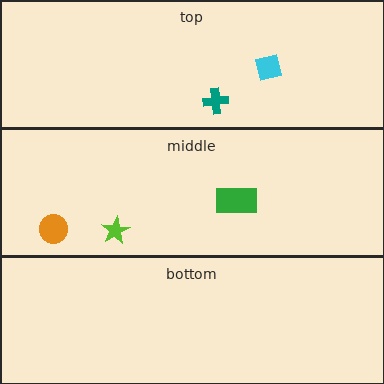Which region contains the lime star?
The middle region.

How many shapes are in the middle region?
3.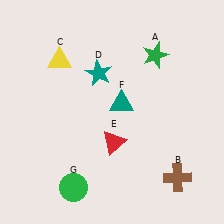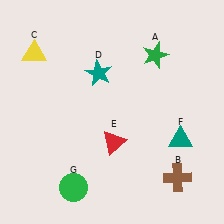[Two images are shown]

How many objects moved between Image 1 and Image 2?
2 objects moved between the two images.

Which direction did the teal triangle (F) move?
The teal triangle (F) moved right.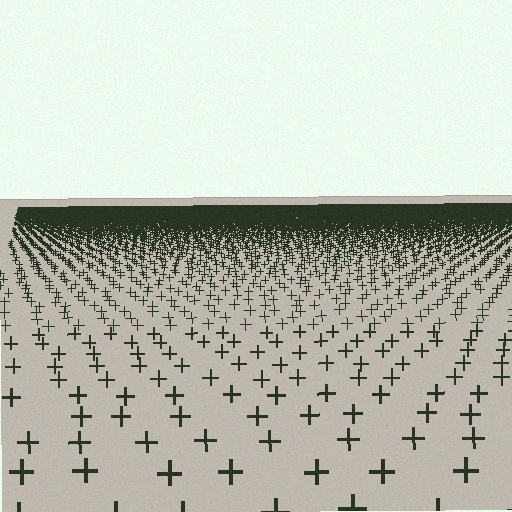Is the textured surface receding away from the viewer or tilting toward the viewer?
The surface is receding away from the viewer. Texture elements get smaller and denser toward the top.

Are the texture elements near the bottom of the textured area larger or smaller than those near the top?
Larger. Near the bottom, elements are closer to the viewer and appear at a bigger on-screen size.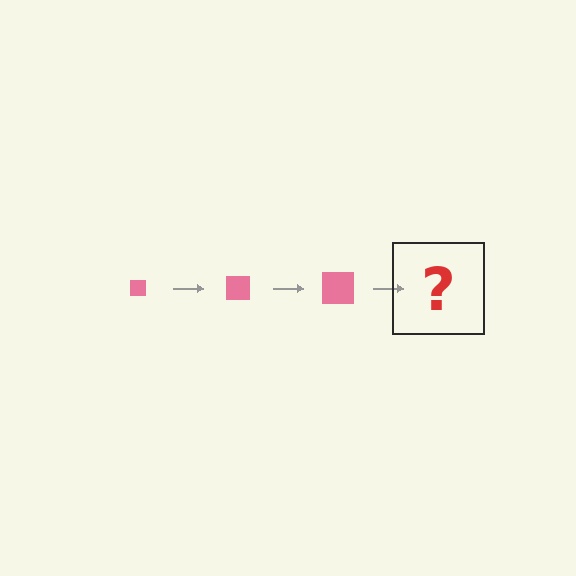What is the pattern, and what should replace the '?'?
The pattern is that the square gets progressively larger each step. The '?' should be a pink square, larger than the previous one.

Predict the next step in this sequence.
The next step is a pink square, larger than the previous one.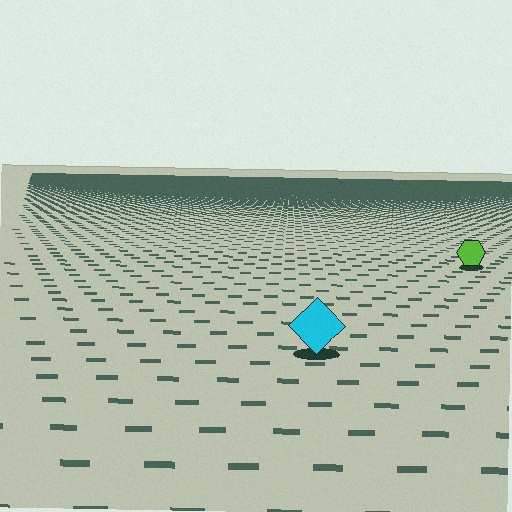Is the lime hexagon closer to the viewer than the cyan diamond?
No. The cyan diamond is closer — you can tell from the texture gradient: the ground texture is coarser near it.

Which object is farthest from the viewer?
The lime hexagon is farthest from the viewer. It appears smaller and the ground texture around it is denser.